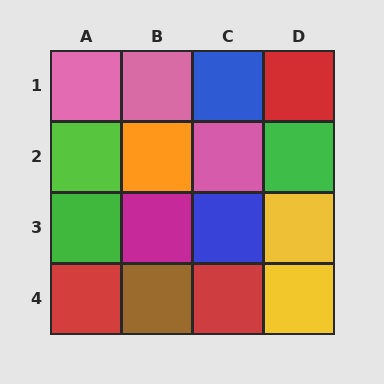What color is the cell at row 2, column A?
Lime.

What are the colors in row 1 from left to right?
Pink, pink, blue, red.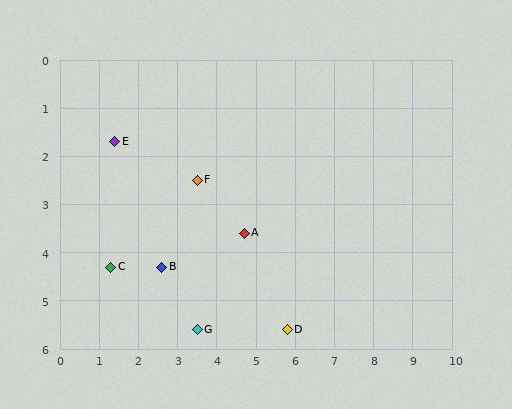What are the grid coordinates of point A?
Point A is at approximately (4.7, 3.6).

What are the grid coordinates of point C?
Point C is at approximately (1.3, 4.3).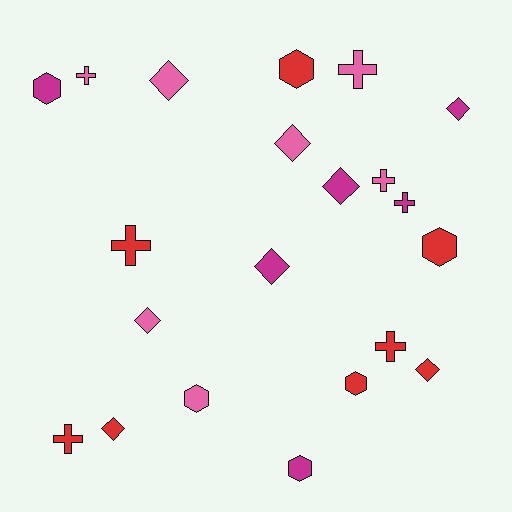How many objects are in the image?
There are 21 objects.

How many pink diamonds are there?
There are 3 pink diamonds.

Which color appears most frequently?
Red, with 8 objects.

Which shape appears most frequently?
Diamond, with 8 objects.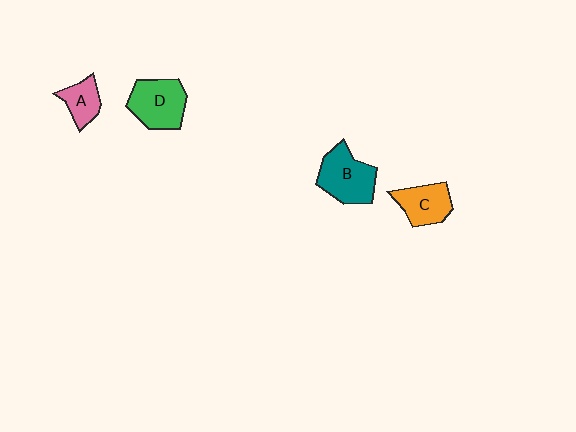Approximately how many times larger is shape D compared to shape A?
Approximately 1.8 times.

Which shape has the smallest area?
Shape A (pink).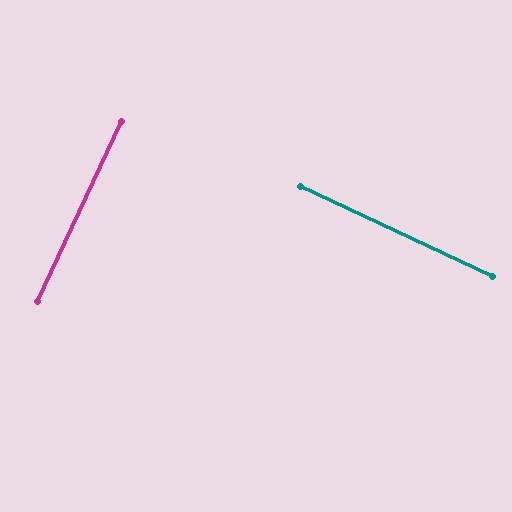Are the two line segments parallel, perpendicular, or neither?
Perpendicular — they meet at approximately 90°.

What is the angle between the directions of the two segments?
Approximately 90 degrees.